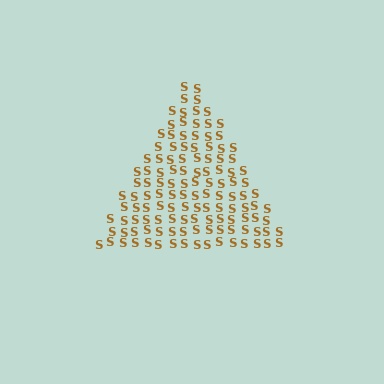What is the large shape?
The large shape is a triangle.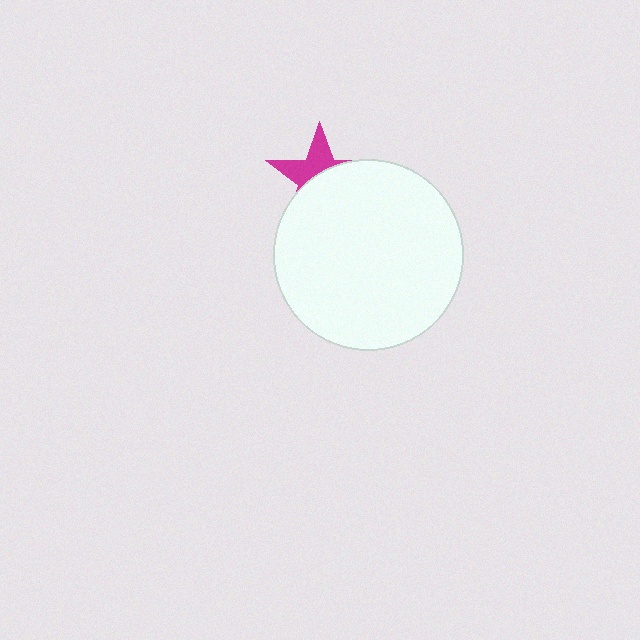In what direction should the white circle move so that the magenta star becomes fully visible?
The white circle should move down. That is the shortest direction to clear the overlap and leave the magenta star fully visible.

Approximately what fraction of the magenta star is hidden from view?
Roughly 59% of the magenta star is hidden behind the white circle.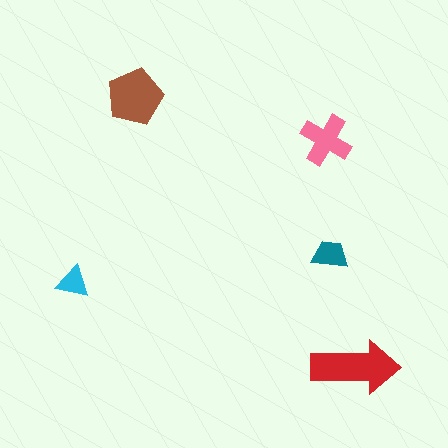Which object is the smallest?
The cyan triangle.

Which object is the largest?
The red arrow.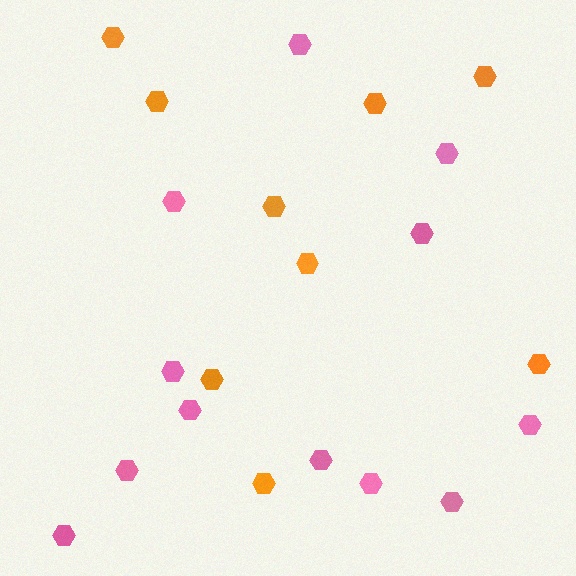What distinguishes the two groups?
There are 2 groups: one group of orange hexagons (9) and one group of pink hexagons (12).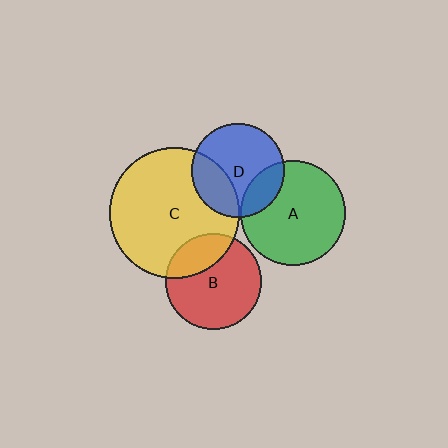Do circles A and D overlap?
Yes.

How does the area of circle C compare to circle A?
Approximately 1.5 times.